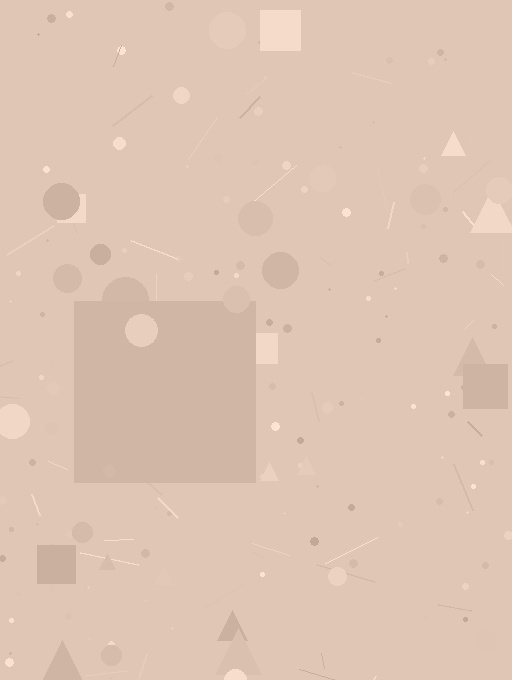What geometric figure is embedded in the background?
A square is embedded in the background.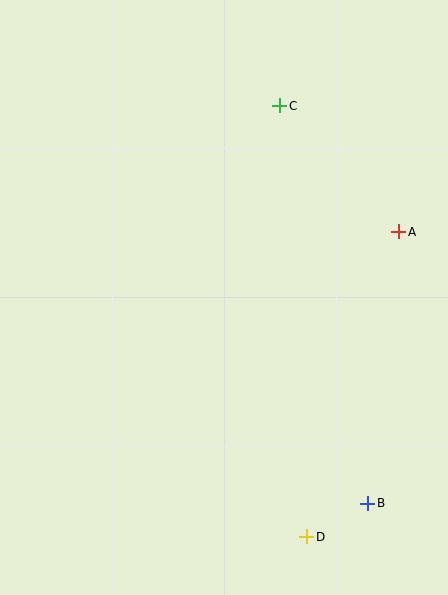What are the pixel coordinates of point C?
Point C is at (280, 106).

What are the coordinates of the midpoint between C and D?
The midpoint between C and D is at (293, 321).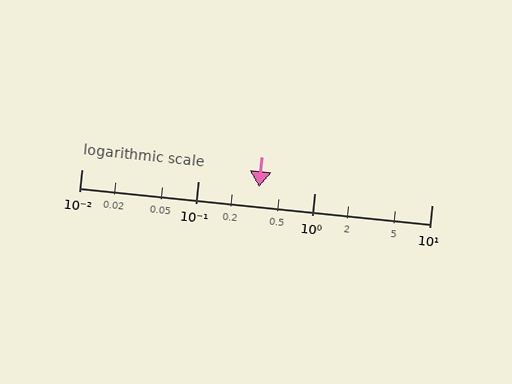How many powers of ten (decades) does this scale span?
The scale spans 3 decades, from 0.01 to 10.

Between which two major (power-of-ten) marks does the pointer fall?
The pointer is between 0.1 and 1.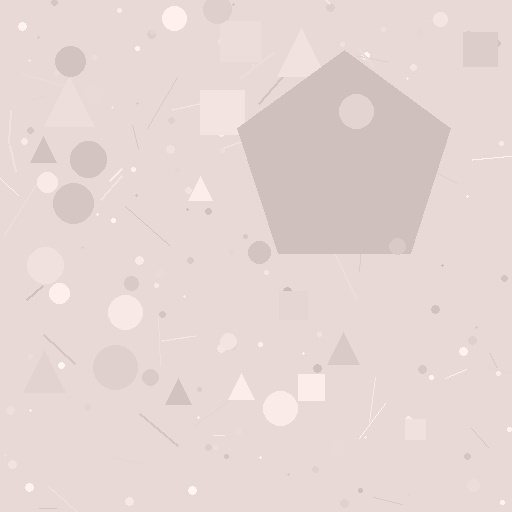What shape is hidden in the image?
A pentagon is hidden in the image.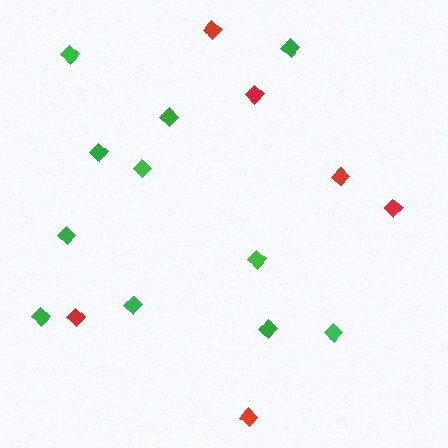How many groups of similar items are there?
There are 2 groups: one group of red diamonds (6) and one group of green diamonds (11).